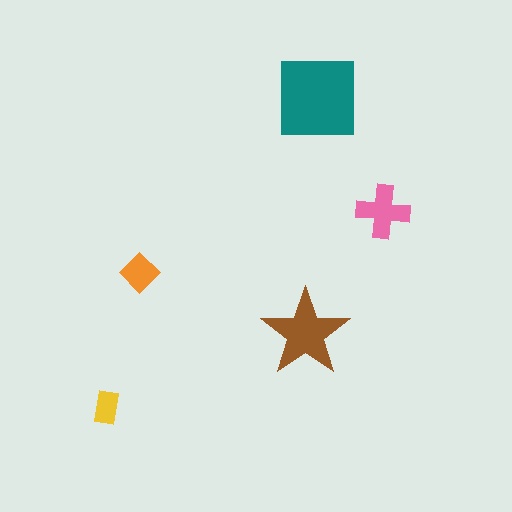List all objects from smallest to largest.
The yellow rectangle, the orange diamond, the pink cross, the brown star, the teal square.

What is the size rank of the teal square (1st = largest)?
1st.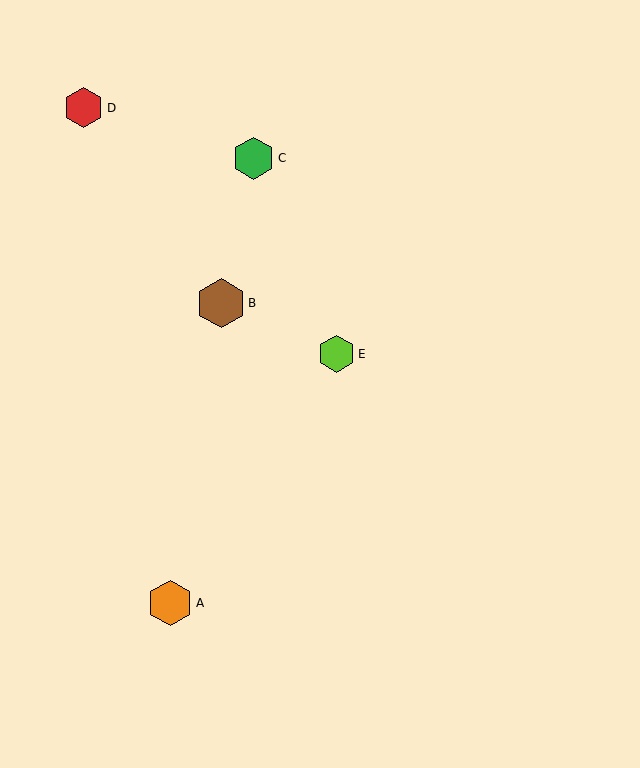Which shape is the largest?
The brown hexagon (labeled B) is the largest.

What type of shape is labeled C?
Shape C is a green hexagon.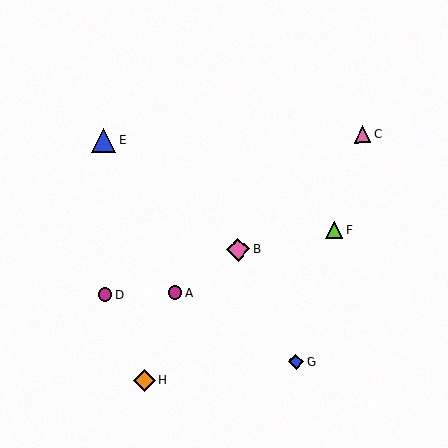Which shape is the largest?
The blue triangle (labeled E) is the largest.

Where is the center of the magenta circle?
The center of the magenta circle is at (105, 295).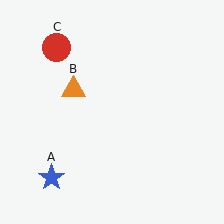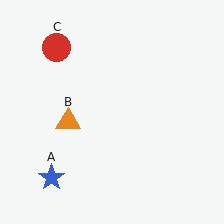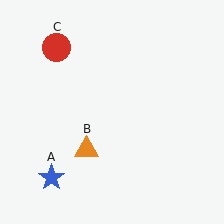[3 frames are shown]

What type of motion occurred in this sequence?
The orange triangle (object B) rotated counterclockwise around the center of the scene.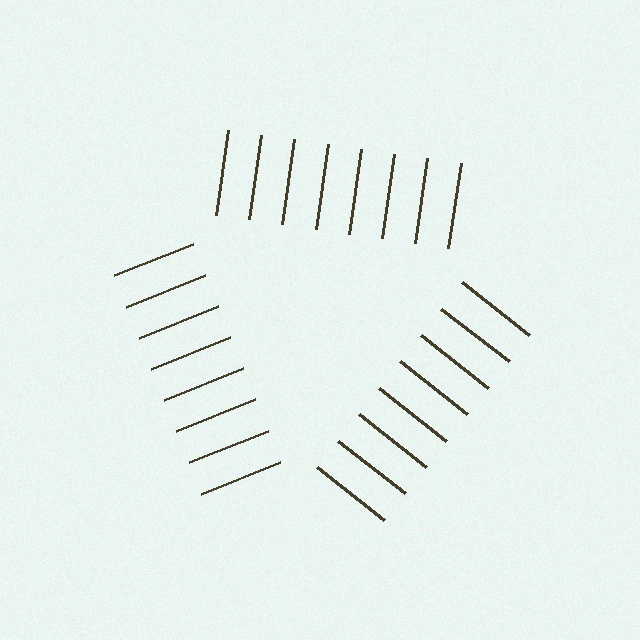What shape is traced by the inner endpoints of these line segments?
An illusory triangle — the line segments terminate on its edges but no continuous stroke is drawn.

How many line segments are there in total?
24 — 8 along each of the 3 edges.